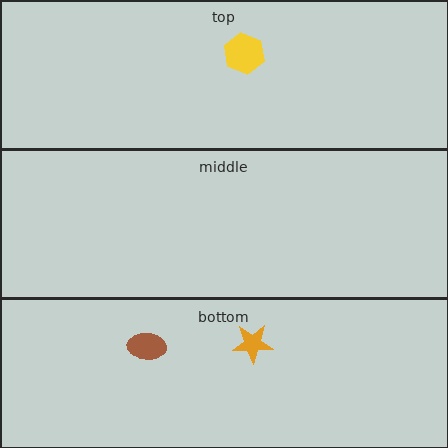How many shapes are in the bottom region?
2.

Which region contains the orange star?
The bottom region.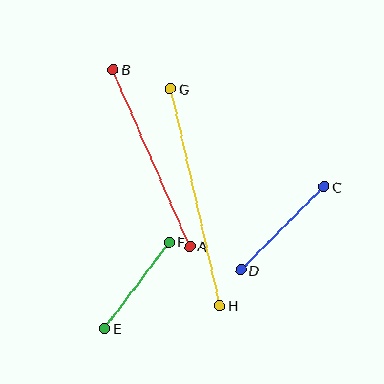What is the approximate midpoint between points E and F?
The midpoint is at approximately (137, 285) pixels.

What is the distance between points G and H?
The distance is approximately 222 pixels.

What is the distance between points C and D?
The distance is approximately 118 pixels.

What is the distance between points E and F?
The distance is approximately 107 pixels.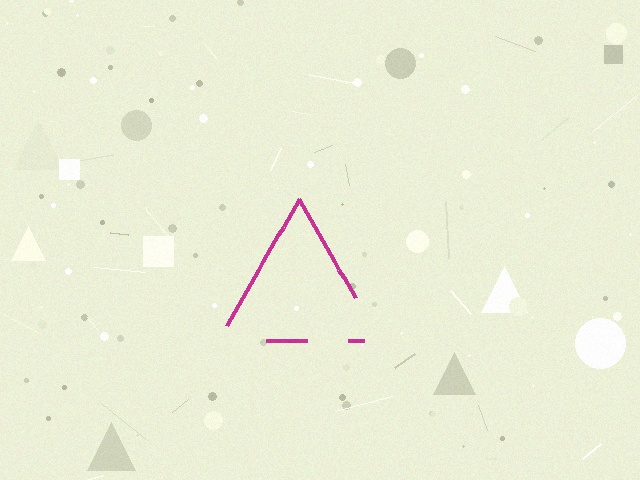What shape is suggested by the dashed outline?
The dashed outline suggests a triangle.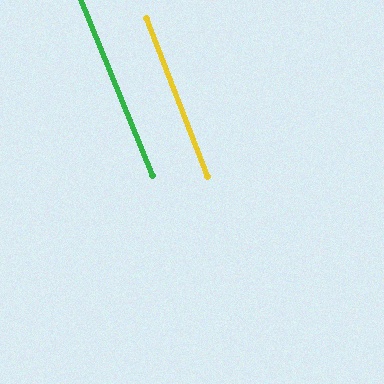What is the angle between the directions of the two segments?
Approximately 1 degree.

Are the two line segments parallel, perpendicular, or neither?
Parallel — their directions differ by only 1.1°.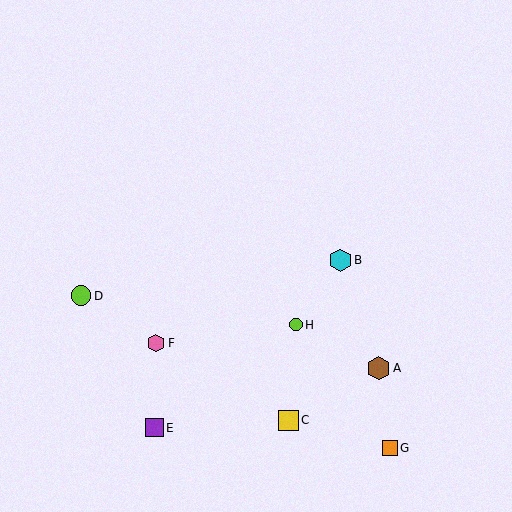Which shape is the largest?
The brown hexagon (labeled A) is the largest.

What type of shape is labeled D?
Shape D is a lime circle.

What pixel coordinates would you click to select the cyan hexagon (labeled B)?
Click at (340, 260) to select the cyan hexagon B.